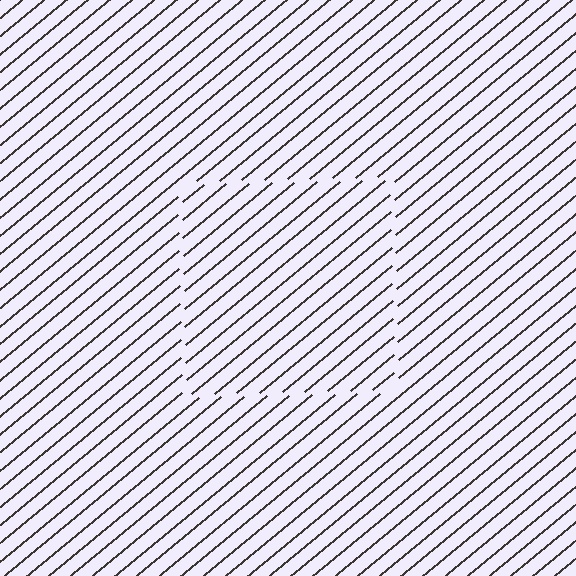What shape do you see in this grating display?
An illusory square. The interior of the shape contains the same grating, shifted by half a period — the contour is defined by the phase discontinuity where line-ends from the inner and outer gratings abut.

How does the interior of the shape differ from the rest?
The interior of the shape contains the same grating, shifted by half a period — the contour is defined by the phase discontinuity where line-ends from the inner and outer gratings abut.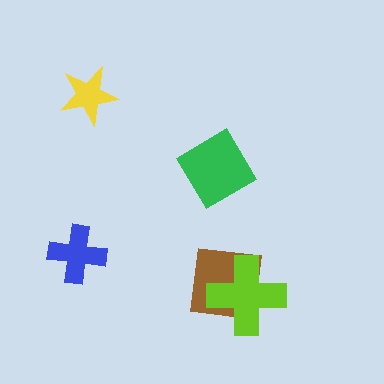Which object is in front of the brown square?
The lime cross is in front of the brown square.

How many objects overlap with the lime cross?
1 object overlaps with the lime cross.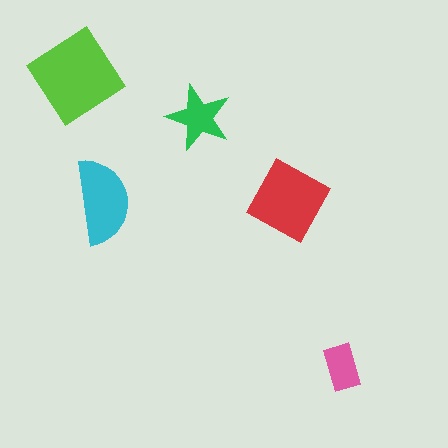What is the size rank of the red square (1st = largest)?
2nd.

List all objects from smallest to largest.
The pink rectangle, the green star, the cyan semicircle, the red square, the lime diamond.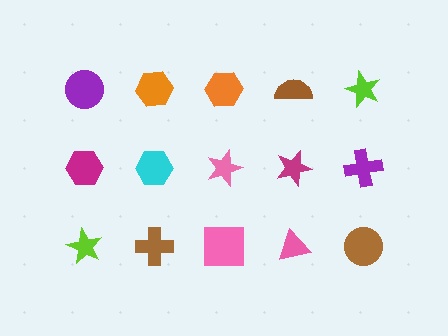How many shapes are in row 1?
5 shapes.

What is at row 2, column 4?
A magenta star.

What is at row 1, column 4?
A brown semicircle.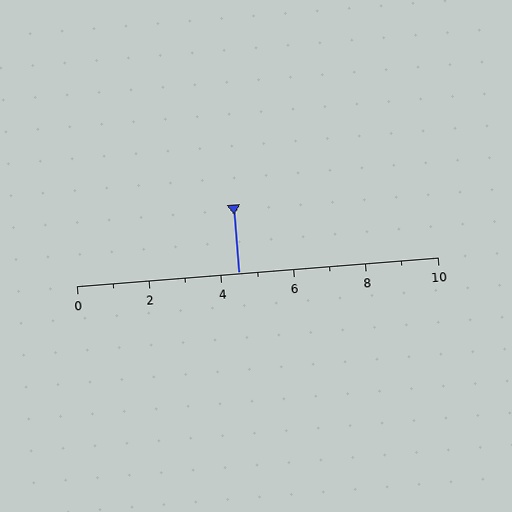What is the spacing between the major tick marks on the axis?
The major ticks are spaced 2 apart.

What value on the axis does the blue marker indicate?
The marker indicates approximately 4.5.